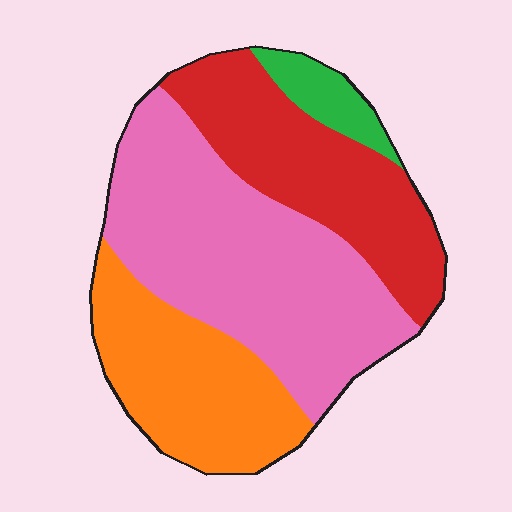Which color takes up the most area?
Pink, at roughly 45%.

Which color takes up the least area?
Green, at roughly 5%.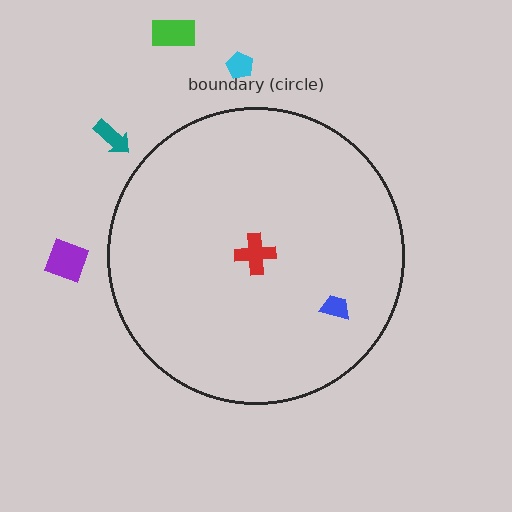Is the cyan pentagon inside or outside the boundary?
Outside.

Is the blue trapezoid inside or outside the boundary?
Inside.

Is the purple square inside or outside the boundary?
Outside.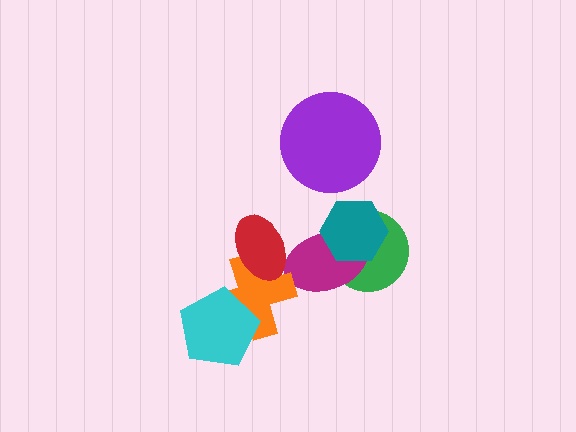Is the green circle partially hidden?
Yes, it is partially covered by another shape.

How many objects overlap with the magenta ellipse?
3 objects overlap with the magenta ellipse.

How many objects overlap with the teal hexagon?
2 objects overlap with the teal hexagon.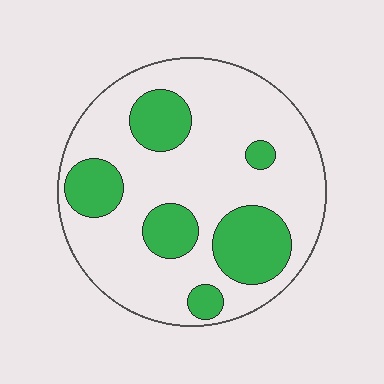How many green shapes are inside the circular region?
6.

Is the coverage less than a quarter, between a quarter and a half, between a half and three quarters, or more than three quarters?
Between a quarter and a half.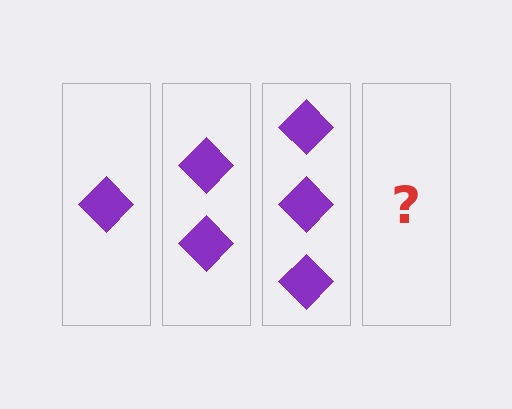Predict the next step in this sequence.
The next step is 4 diamonds.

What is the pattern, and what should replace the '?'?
The pattern is that each step adds one more diamond. The '?' should be 4 diamonds.